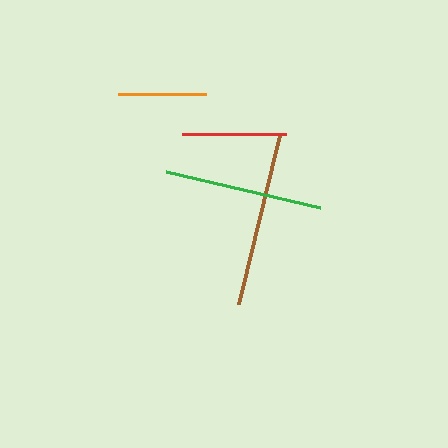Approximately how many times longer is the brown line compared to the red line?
The brown line is approximately 1.7 times the length of the red line.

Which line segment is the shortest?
The orange line is the shortest at approximately 88 pixels.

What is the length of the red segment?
The red segment is approximately 104 pixels long.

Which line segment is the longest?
The brown line is the longest at approximately 175 pixels.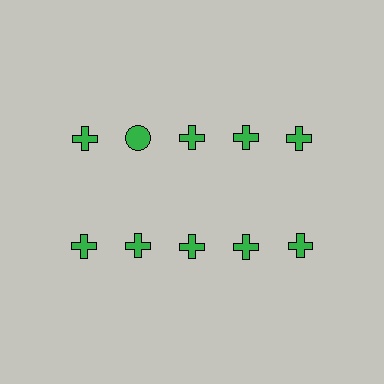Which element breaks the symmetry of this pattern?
The green circle in the top row, second from left column breaks the symmetry. All other shapes are green crosses.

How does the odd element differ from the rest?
It has a different shape: circle instead of cross.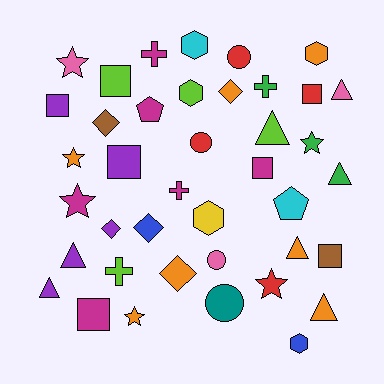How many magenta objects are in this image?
There are 6 magenta objects.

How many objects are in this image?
There are 40 objects.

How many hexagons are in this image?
There are 5 hexagons.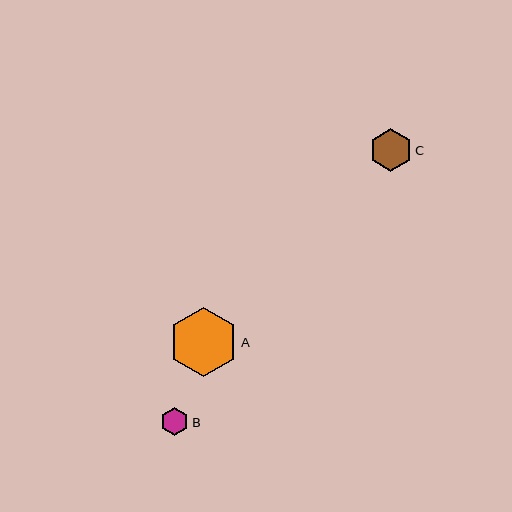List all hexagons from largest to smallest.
From largest to smallest: A, C, B.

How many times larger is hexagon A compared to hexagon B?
Hexagon A is approximately 2.5 times the size of hexagon B.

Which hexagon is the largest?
Hexagon A is the largest with a size of approximately 69 pixels.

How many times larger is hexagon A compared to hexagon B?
Hexagon A is approximately 2.5 times the size of hexagon B.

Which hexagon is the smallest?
Hexagon B is the smallest with a size of approximately 28 pixels.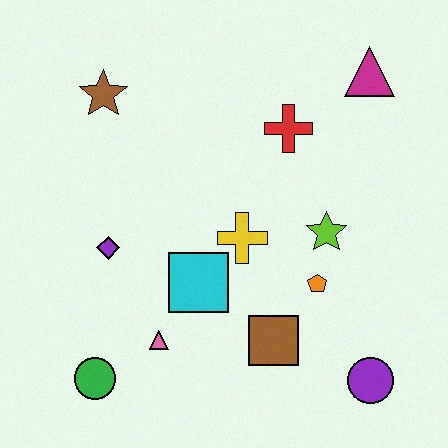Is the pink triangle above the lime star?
No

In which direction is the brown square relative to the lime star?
The brown square is below the lime star.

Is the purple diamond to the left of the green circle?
No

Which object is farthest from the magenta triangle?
The green circle is farthest from the magenta triangle.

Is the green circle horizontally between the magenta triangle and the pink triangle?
No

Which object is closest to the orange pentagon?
The lime star is closest to the orange pentagon.